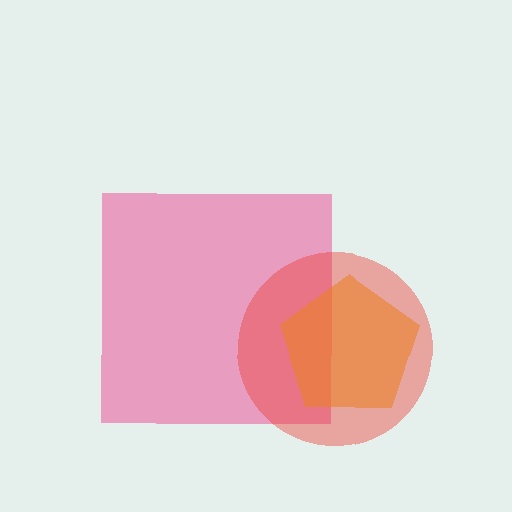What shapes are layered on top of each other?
The layered shapes are: a pink square, a red circle, an orange pentagon.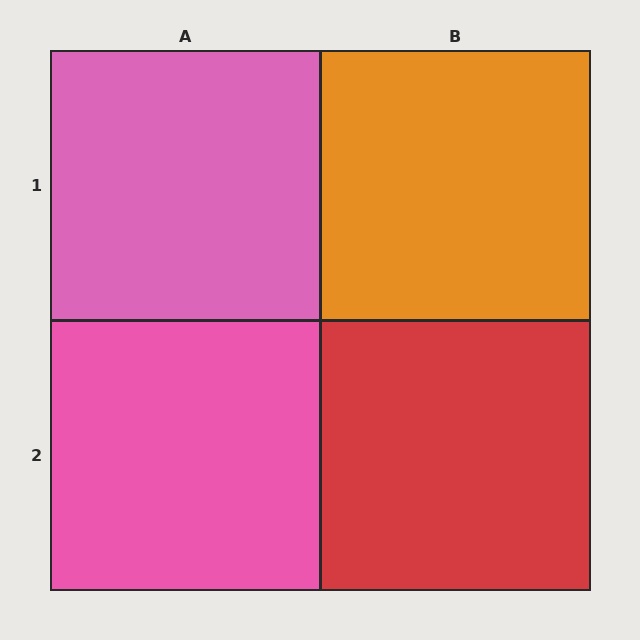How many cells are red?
1 cell is red.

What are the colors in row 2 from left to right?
Pink, red.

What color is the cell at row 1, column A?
Pink.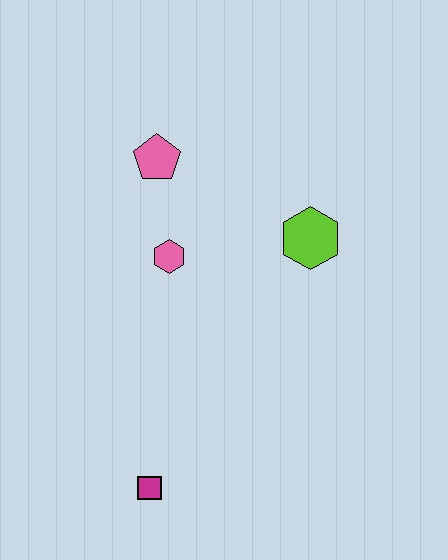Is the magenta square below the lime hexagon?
Yes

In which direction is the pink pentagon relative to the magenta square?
The pink pentagon is above the magenta square.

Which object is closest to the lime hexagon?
The pink hexagon is closest to the lime hexagon.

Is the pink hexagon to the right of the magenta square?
Yes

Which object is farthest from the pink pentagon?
The magenta square is farthest from the pink pentagon.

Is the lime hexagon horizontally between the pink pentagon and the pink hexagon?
No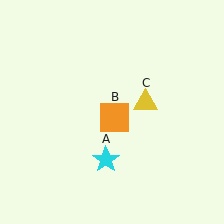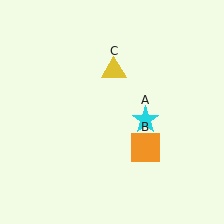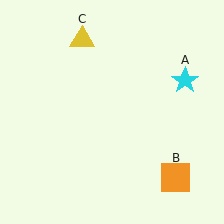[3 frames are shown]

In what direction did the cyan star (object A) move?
The cyan star (object A) moved up and to the right.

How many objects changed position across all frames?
3 objects changed position: cyan star (object A), orange square (object B), yellow triangle (object C).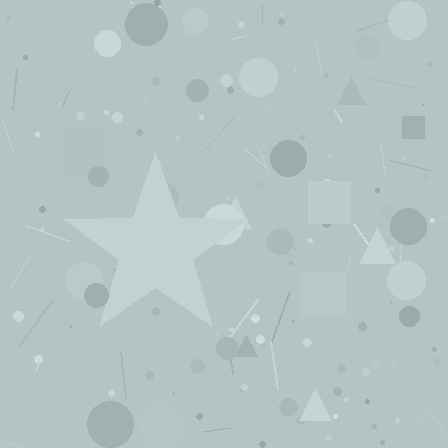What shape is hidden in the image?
A star is hidden in the image.